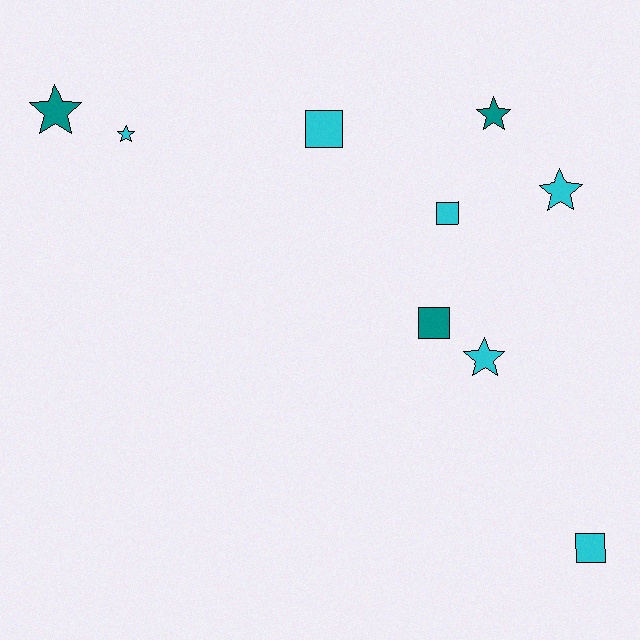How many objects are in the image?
There are 9 objects.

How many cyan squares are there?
There are 3 cyan squares.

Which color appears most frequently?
Cyan, with 6 objects.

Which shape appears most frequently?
Star, with 5 objects.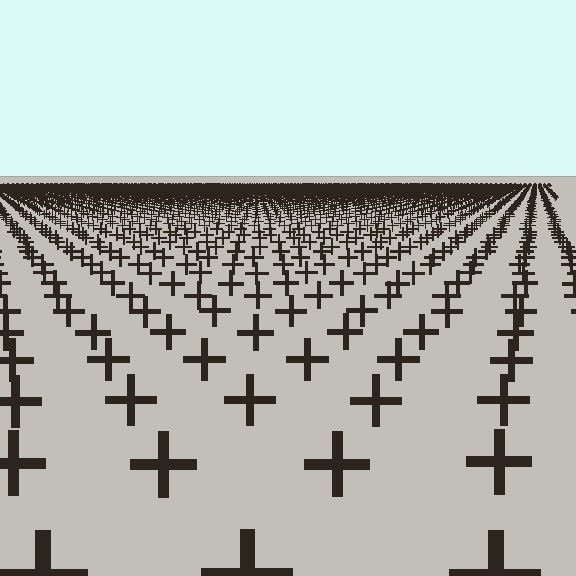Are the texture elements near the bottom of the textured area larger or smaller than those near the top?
Larger. Near the bottom, elements are closer to the viewer and appear at a bigger on-screen size.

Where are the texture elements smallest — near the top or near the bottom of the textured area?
Near the top.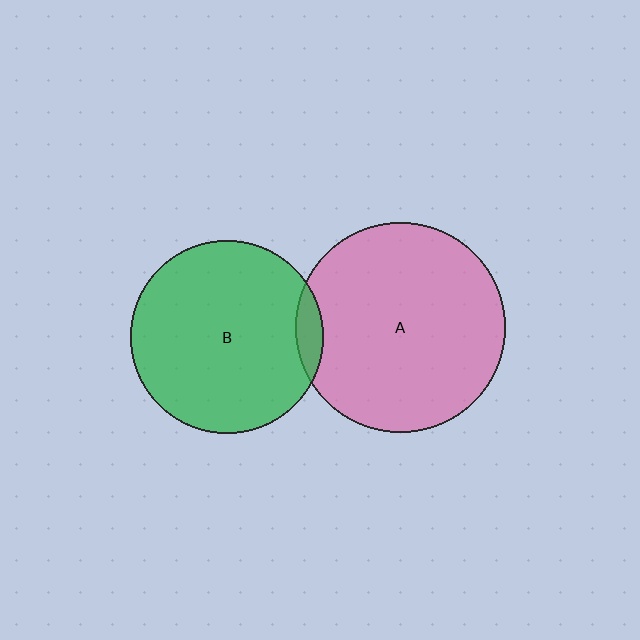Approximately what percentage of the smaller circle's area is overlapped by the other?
Approximately 5%.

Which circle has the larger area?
Circle A (pink).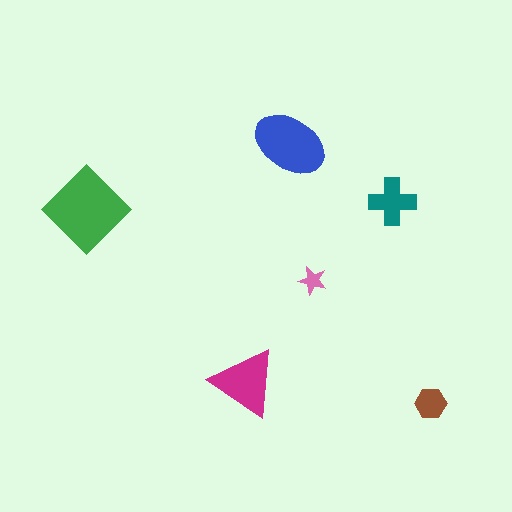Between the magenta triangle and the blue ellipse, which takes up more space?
The blue ellipse.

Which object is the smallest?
The pink star.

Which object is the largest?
The green diamond.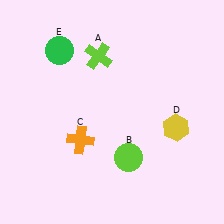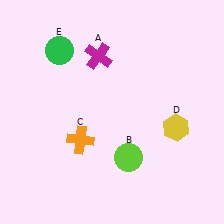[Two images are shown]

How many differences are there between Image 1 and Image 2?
There is 1 difference between the two images.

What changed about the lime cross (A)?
In Image 1, A is lime. In Image 2, it changed to magenta.